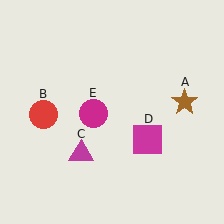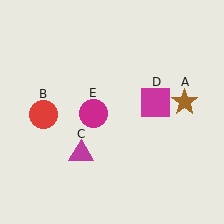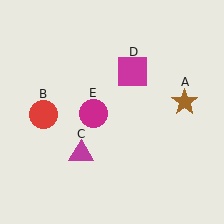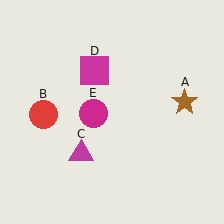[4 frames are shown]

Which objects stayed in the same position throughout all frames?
Brown star (object A) and red circle (object B) and magenta triangle (object C) and magenta circle (object E) remained stationary.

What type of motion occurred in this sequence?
The magenta square (object D) rotated counterclockwise around the center of the scene.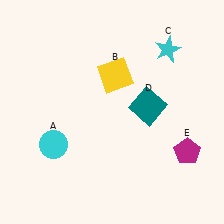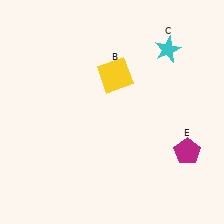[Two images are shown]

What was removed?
The cyan circle (A), the teal square (D) were removed in Image 2.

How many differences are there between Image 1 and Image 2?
There are 2 differences between the two images.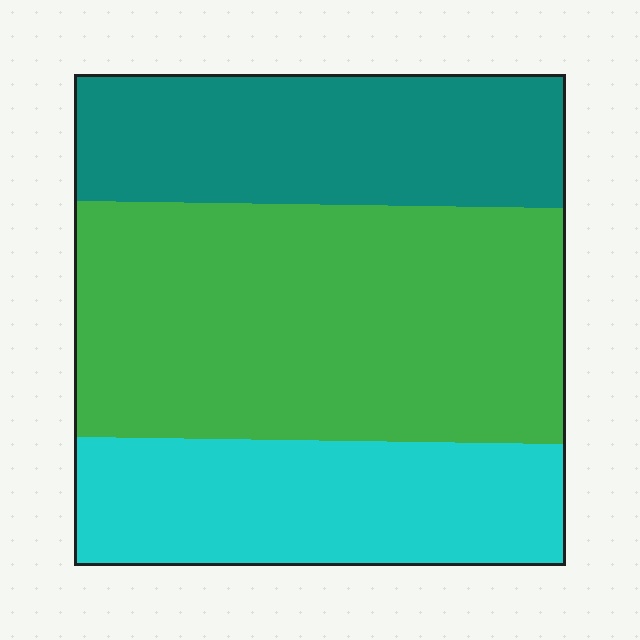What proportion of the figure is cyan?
Cyan takes up about one quarter (1/4) of the figure.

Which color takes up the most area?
Green, at roughly 50%.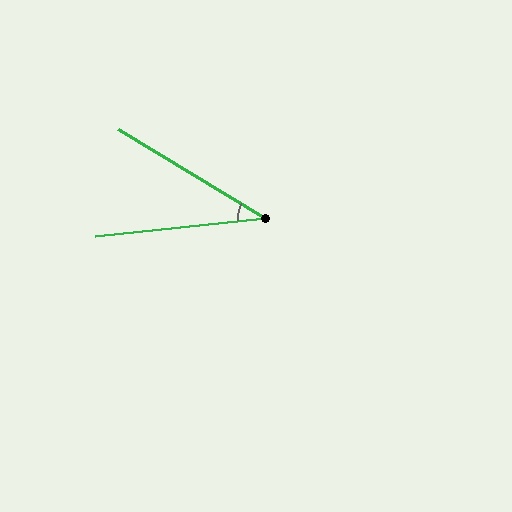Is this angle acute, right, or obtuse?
It is acute.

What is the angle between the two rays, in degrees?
Approximately 37 degrees.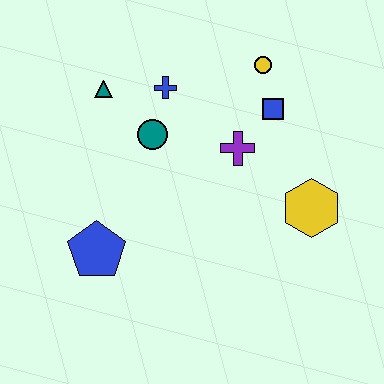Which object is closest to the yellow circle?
The blue square is closest to the yellow circle.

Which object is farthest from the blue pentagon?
The yellow circle is farthest from the blue pentagon.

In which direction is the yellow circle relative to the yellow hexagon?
The yellow circle is above the yellow hexagon.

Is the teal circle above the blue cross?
No